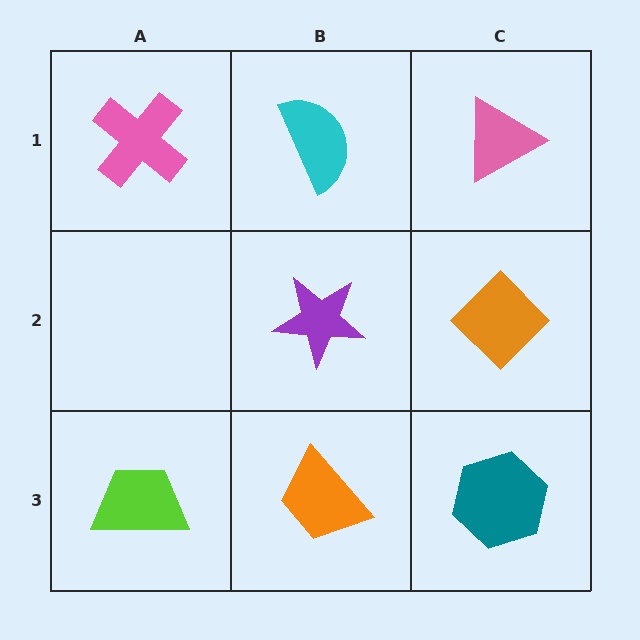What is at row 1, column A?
A pink cross.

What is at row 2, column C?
An orange diamond.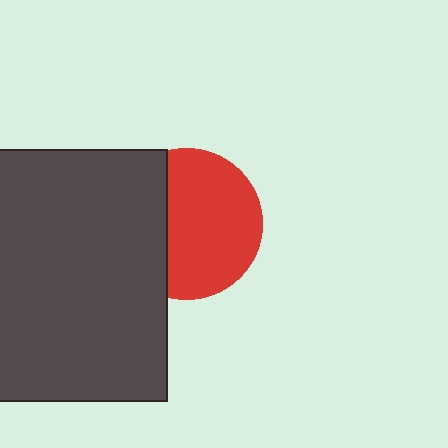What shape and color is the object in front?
The object in front is a dark gray rectangle.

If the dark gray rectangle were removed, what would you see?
You would see the complete red circle.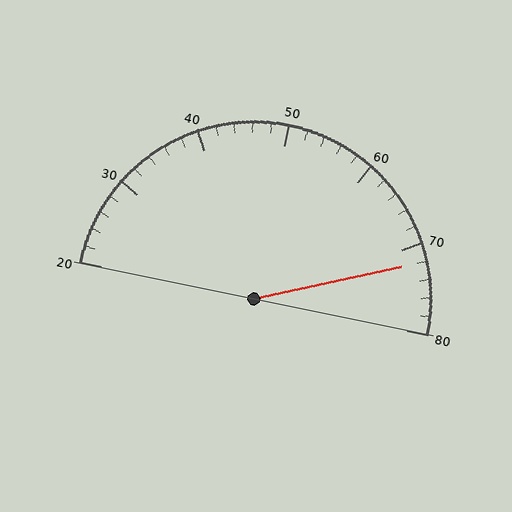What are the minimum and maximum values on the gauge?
The gauge ranges from 20 to 80.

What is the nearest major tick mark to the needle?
The nearest major tick mark is 70.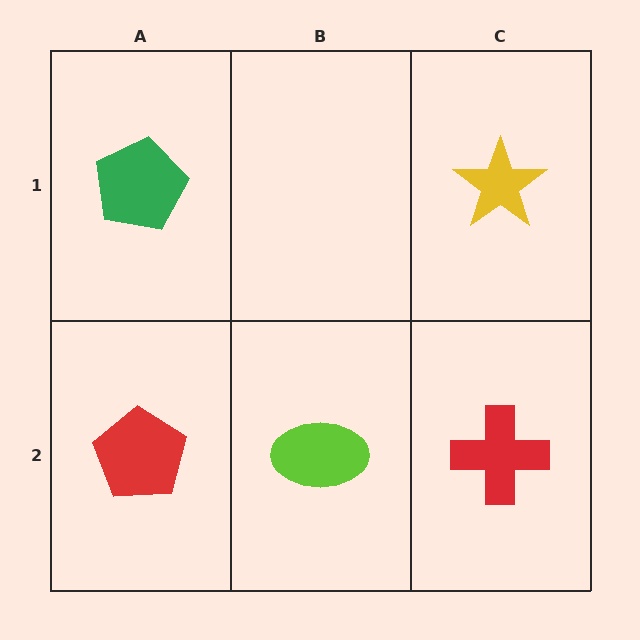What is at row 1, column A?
A green pentagon.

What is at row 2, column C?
A red cross.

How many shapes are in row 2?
3 shapes.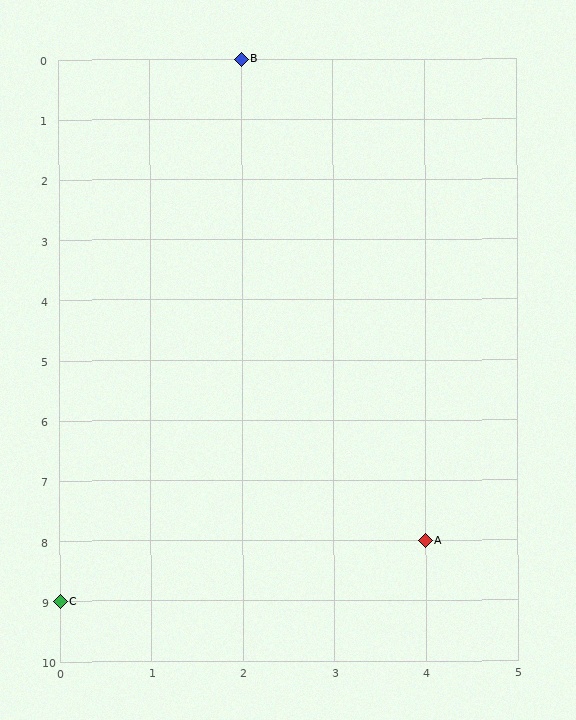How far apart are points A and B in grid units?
Points A and B are 2 columns and 8 rows apart (about 8.2 grid units diagonally).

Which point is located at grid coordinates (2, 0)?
Point B is at (2, 0).